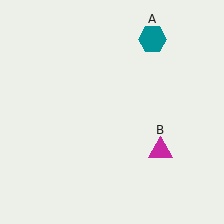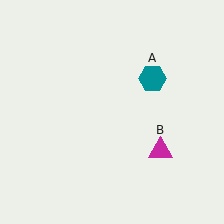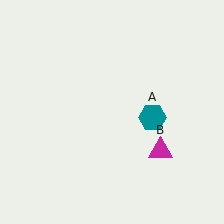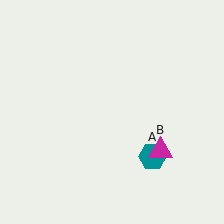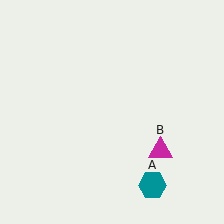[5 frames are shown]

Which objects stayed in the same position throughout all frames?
Magenta triangle (object B) remained stationary.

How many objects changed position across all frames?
1 object changed position: teal hexagon (object A).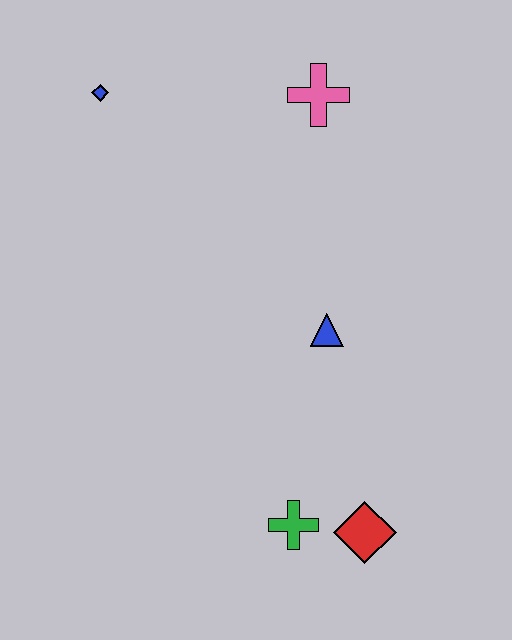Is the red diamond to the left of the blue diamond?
No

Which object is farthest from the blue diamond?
The red diamond is farthest from the blue diamond.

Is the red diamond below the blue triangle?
Yes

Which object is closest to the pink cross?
The blue diamond is closest to the pink cross.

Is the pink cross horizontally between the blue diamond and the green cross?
No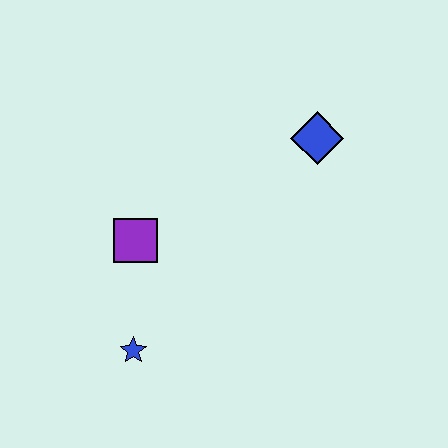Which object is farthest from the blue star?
The blue diamond is farthest from the blue star.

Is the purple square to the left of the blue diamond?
Yes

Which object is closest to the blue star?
The purple square is closest to the blue star.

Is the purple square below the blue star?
No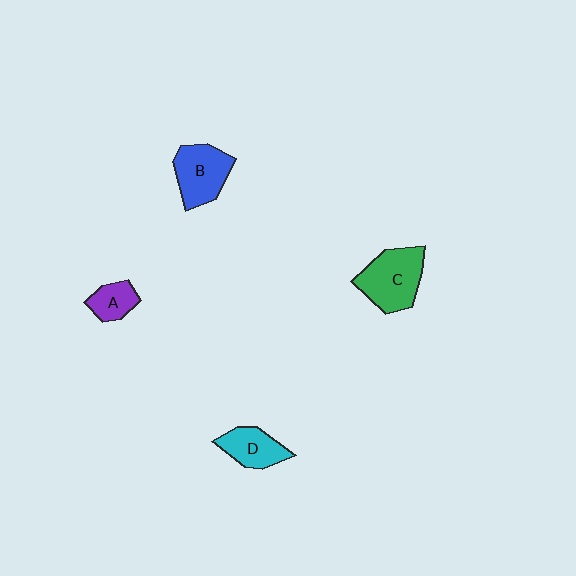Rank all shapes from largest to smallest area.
From largest to smallest: C (green), B (blue), D (cyan), A (purple).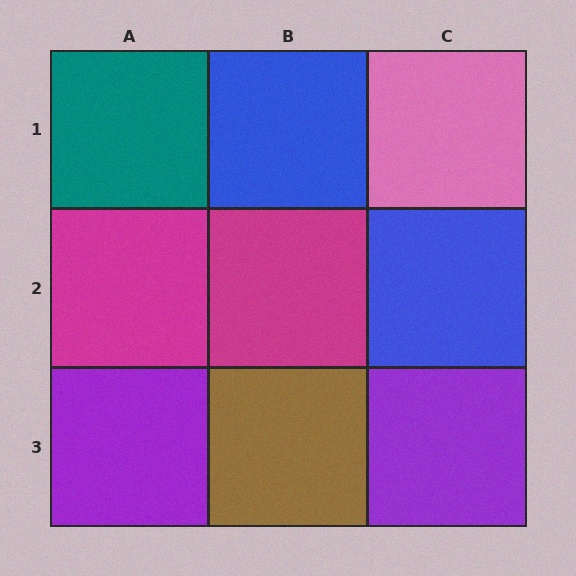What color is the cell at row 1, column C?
Pink.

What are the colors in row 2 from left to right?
Magenta, magenta, blue.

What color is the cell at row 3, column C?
Purple.